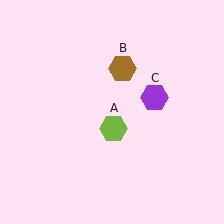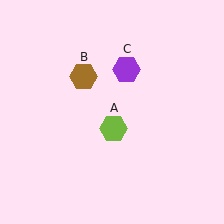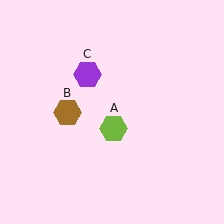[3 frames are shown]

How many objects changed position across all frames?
2 objects changed position: brown hexagon (object B), purple hexagon (object C).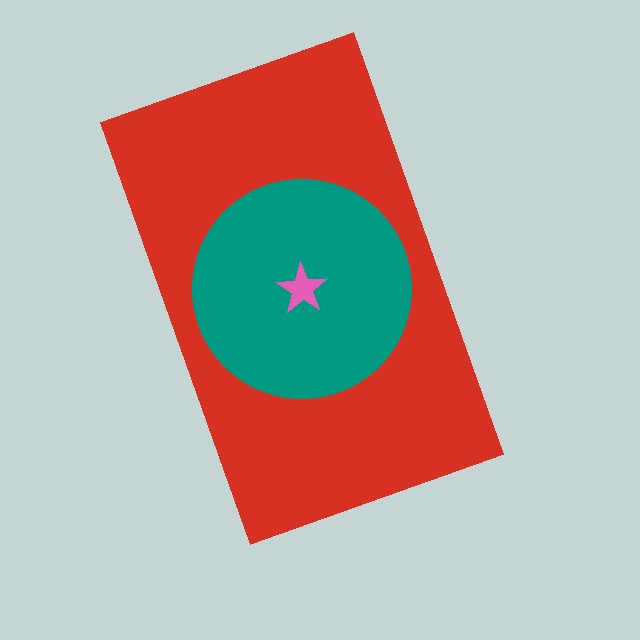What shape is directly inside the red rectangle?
The teal circle.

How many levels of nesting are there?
3.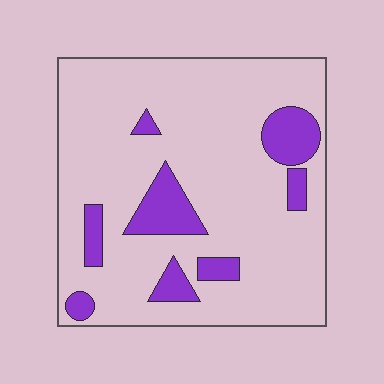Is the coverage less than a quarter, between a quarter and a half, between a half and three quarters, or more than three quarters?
Less than a quarter.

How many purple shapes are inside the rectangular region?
8.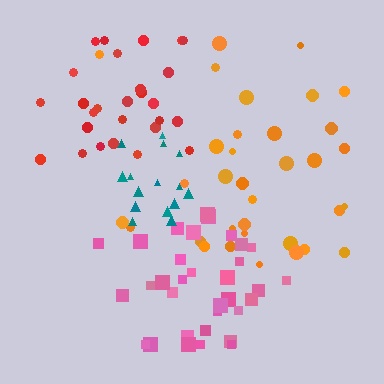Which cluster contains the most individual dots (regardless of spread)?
Orange (34).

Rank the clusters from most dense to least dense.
teal, pink, red, orange.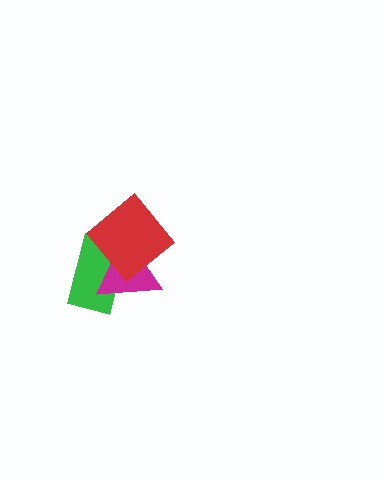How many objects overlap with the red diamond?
2 objects overlap with the red diamond.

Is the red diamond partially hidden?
No, no other shape covers it.